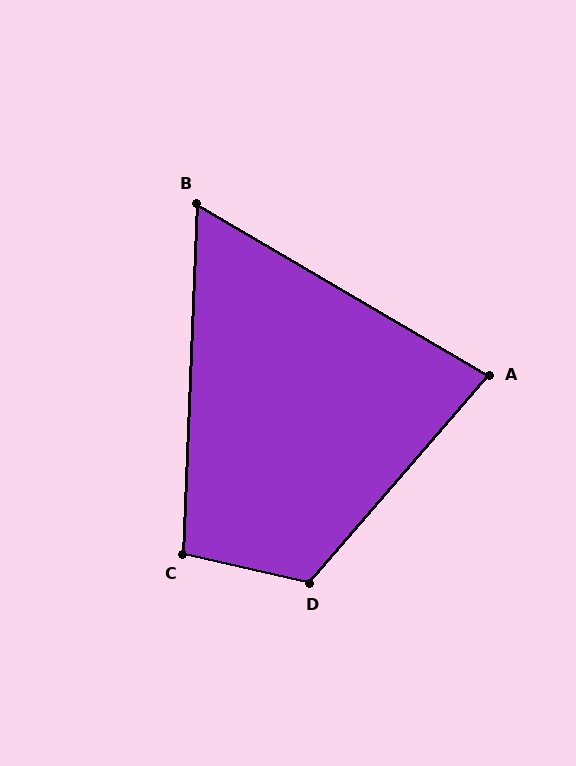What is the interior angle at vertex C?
Approximately 101 degrees (obtuse).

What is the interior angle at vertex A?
Approximately 79 degrees (acute).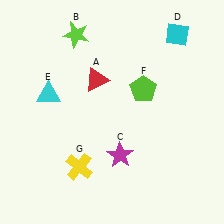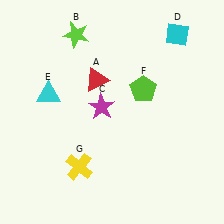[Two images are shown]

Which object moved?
The magenta star (C) moved up.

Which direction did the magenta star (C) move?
The magenta star (C) moved up.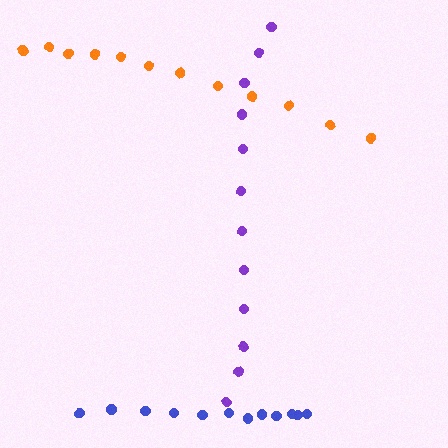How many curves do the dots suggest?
There are 3 distinct paths.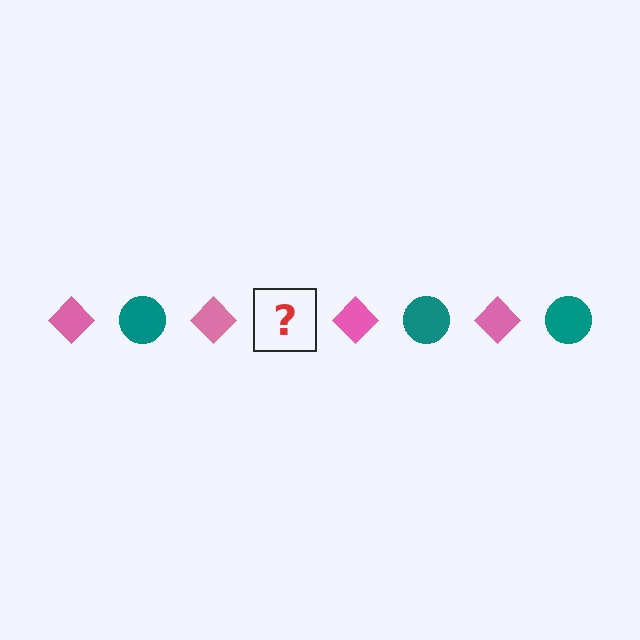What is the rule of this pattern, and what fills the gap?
The rule is that the pattern alternates between pink diamond and teal circle. The gap should be filled with a teal circle.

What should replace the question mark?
The question mark should be replaced with a teal circle.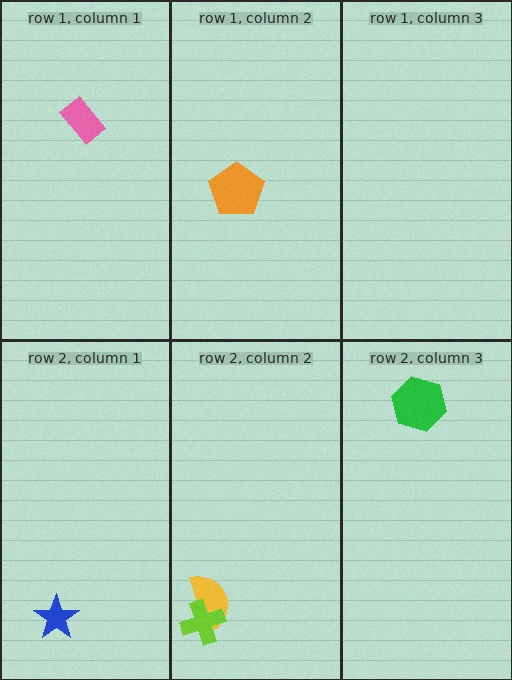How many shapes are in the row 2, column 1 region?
1.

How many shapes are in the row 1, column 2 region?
1.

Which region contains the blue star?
The row 2, column 1 region.